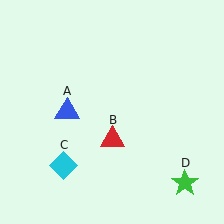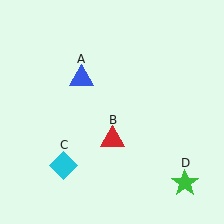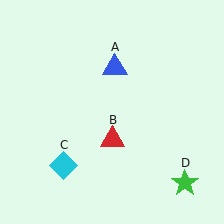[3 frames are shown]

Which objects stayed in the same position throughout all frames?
Red triangle (object B) and cyan diamond (object C) and green star (object D) remained stationary.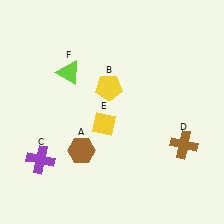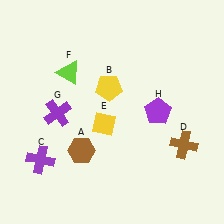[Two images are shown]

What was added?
A purple cross (G), a purple pentagon (H) were added in Image 2.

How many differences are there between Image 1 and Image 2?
There are 2 differences between the two images.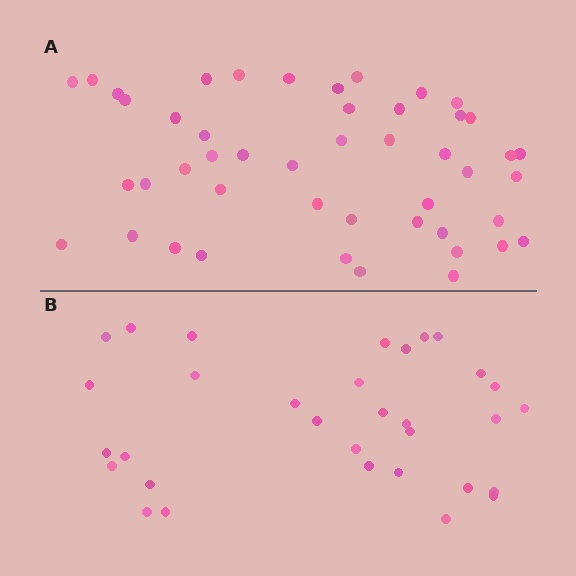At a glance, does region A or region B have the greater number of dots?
Region A (the top region) has more dots.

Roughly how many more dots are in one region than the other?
Region A has approximately 15 more dots than region B.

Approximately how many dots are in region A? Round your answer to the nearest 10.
About 50 dots. (The exact count is 47, which rounds to 50.)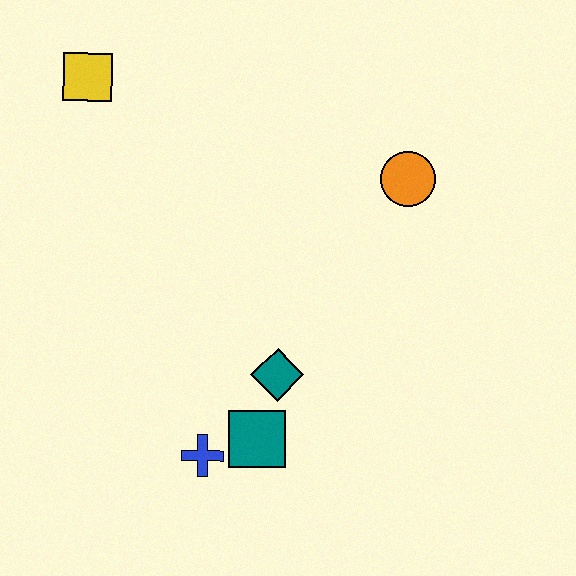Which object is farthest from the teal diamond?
The yellow square is farthest from the teal diamond.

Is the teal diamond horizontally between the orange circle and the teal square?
Yes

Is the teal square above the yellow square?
No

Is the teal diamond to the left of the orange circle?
Yes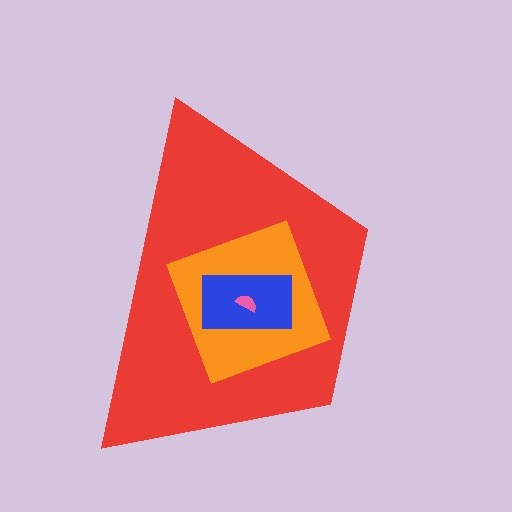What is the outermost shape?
The red trapezoid.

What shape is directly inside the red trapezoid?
The orange diamond.